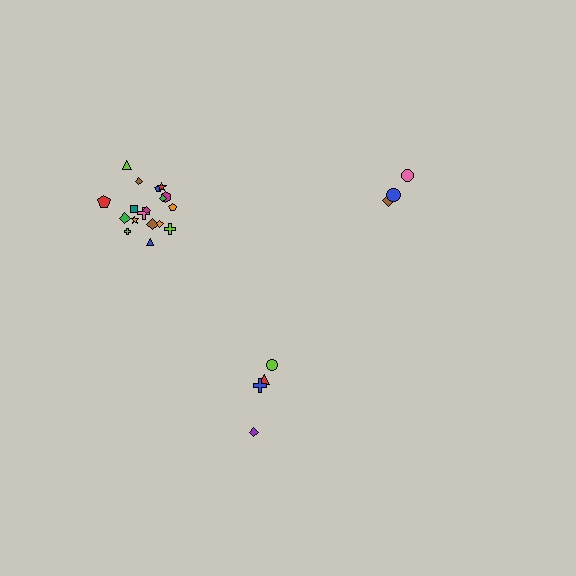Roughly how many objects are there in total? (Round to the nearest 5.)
Roughly 25 objects in total.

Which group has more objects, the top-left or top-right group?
The top-left group.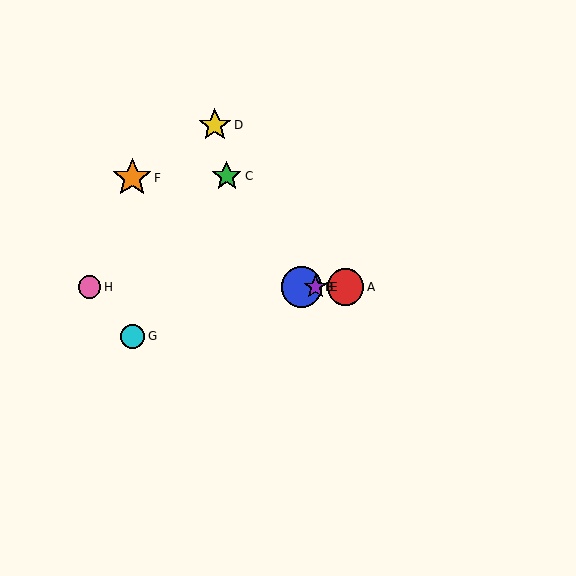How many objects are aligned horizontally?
4 objects (A, B, E, H) are aligned horizontally.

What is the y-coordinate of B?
Object B is at y≈287.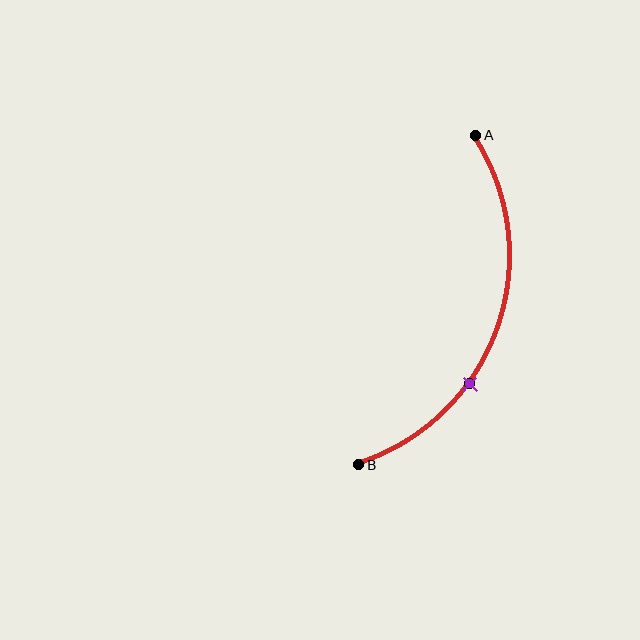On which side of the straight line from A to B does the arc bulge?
The arc bulges to the right of the straight line connecting A and B.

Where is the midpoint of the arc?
The arc midpoint is the point on the curve farthest from the straight line joining A and B. It sits to the right of that line.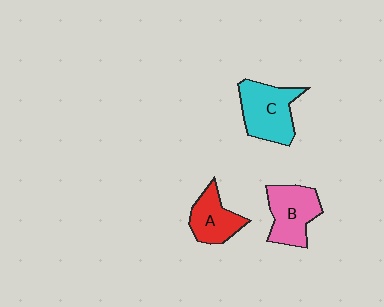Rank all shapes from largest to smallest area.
From largest to smallest: C (cyan), B (pink), A (red).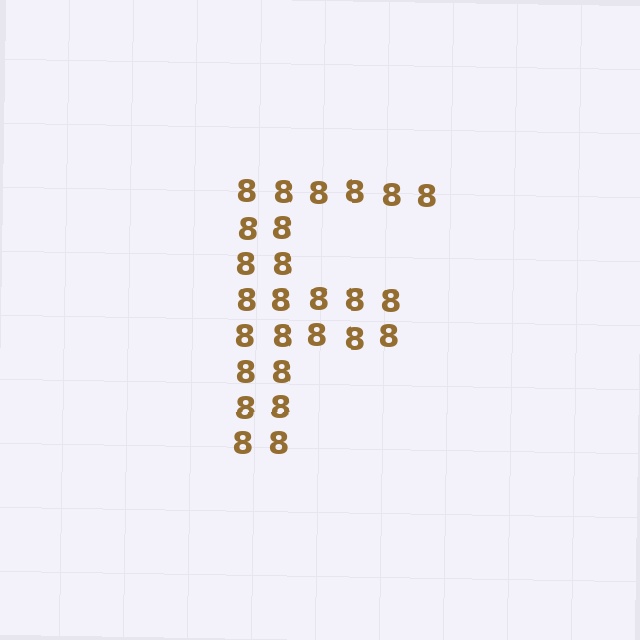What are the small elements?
The small elements are digit 8's.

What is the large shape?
The large shape is the letter F.